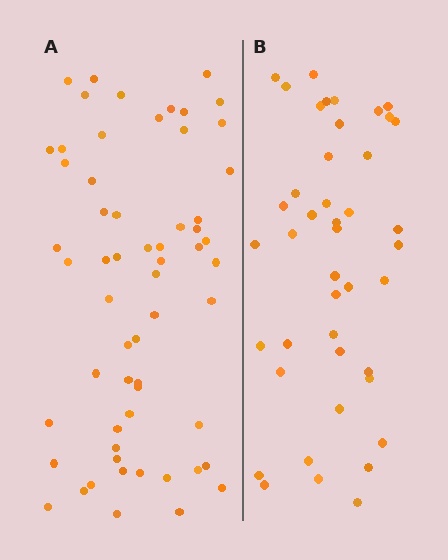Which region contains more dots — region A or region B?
Region A (the left region) has more dots.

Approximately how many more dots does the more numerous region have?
Region A has approximately 15 more dots than region B.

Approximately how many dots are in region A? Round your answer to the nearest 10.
About 60 dots.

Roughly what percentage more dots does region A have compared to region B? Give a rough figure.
About 40% more.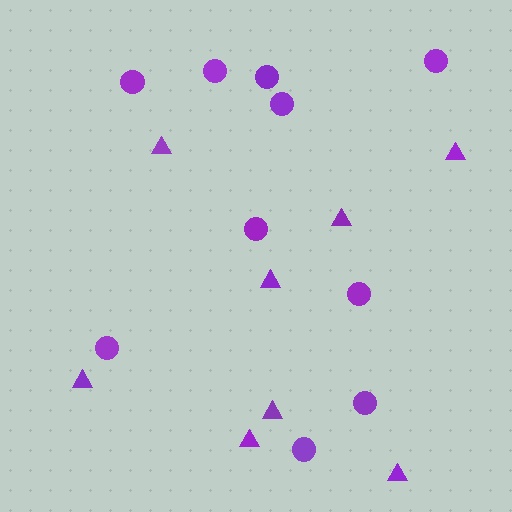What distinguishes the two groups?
There are 2 groups: one group of circles (10) and one group of triangles (8).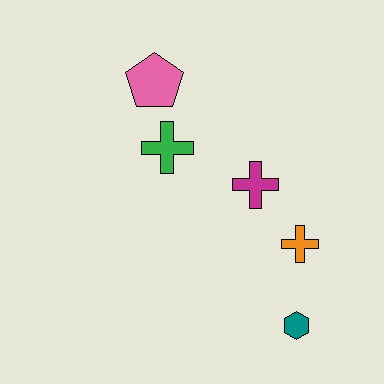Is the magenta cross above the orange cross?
Yes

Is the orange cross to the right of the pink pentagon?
Yes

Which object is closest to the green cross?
The pink pentagon is closest to the green cross.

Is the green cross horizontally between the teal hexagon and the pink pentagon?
Yes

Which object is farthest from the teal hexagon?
The pink pentagon is farthest from the teal hexagon.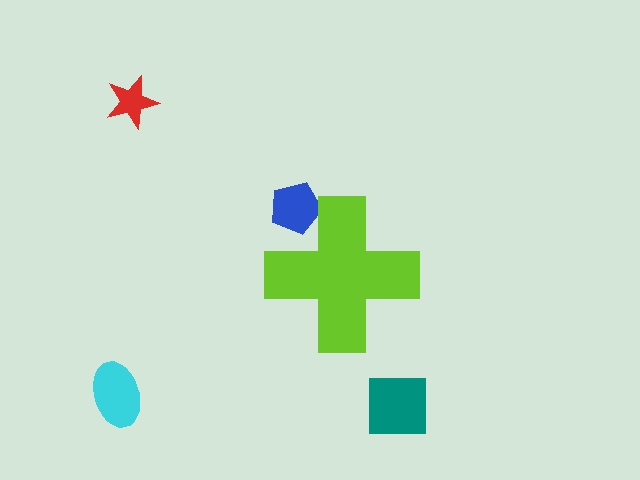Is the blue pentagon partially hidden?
Yes, the blue pentagon is partially hidden behind the lime cross.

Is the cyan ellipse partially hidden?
No, the cyan ellipse is fully visible.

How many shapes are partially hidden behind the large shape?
1 shape is partially hidden.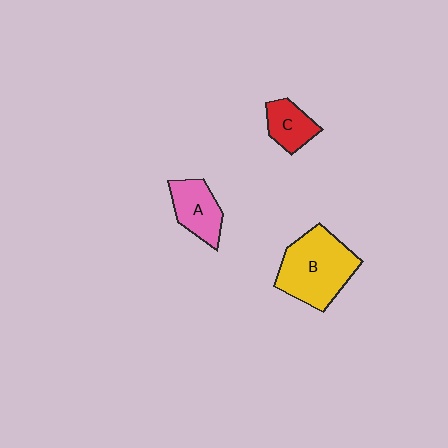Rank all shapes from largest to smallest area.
From largest to smallest: B (yellow), A (pink), C (red).